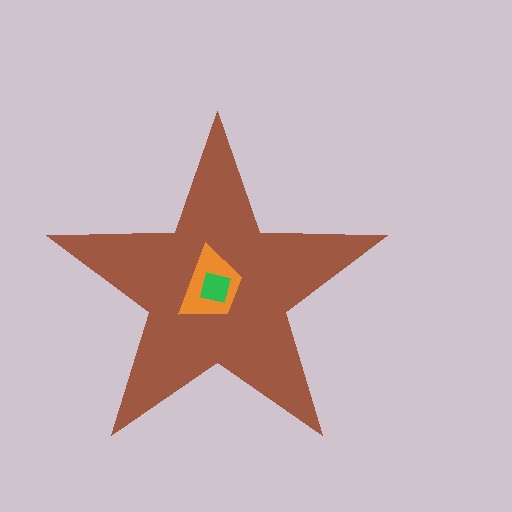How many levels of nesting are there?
3.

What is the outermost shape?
The brown star.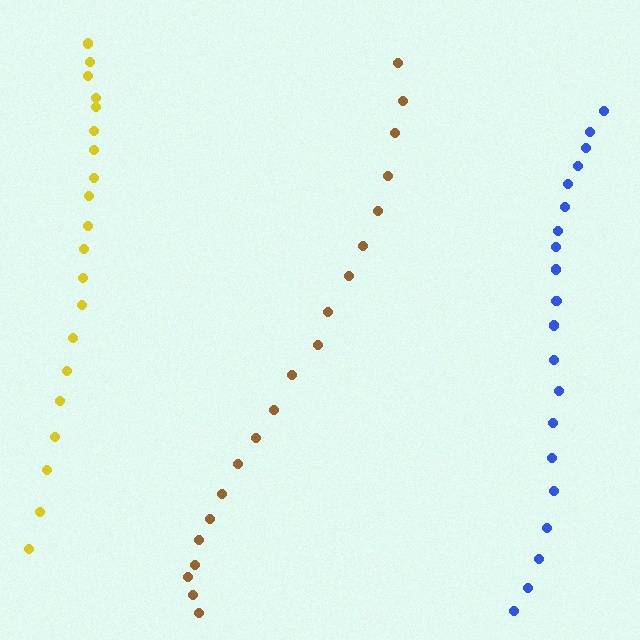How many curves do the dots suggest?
There are 3 distinct paths.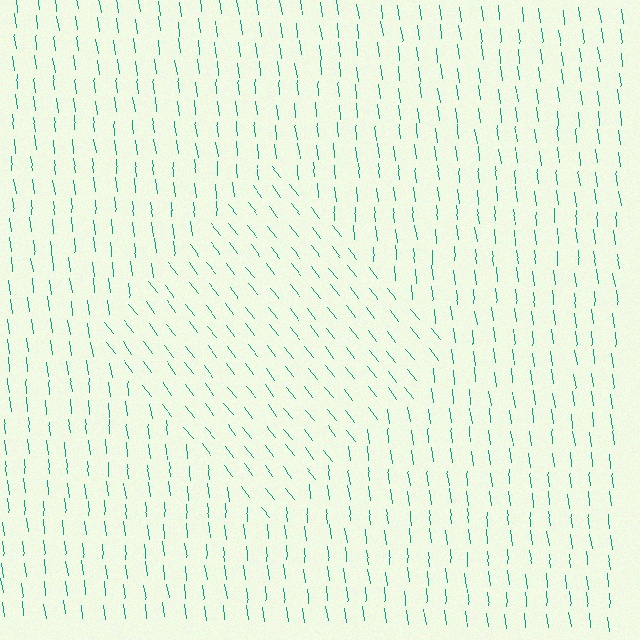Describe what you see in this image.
The image is filled with small teal line segments. A diamond region in the image has lines oriented differently from the surrounding lines, creating a visible texture boundary.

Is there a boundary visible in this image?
Yes, there is a texture boundary formed by a change in line orientation.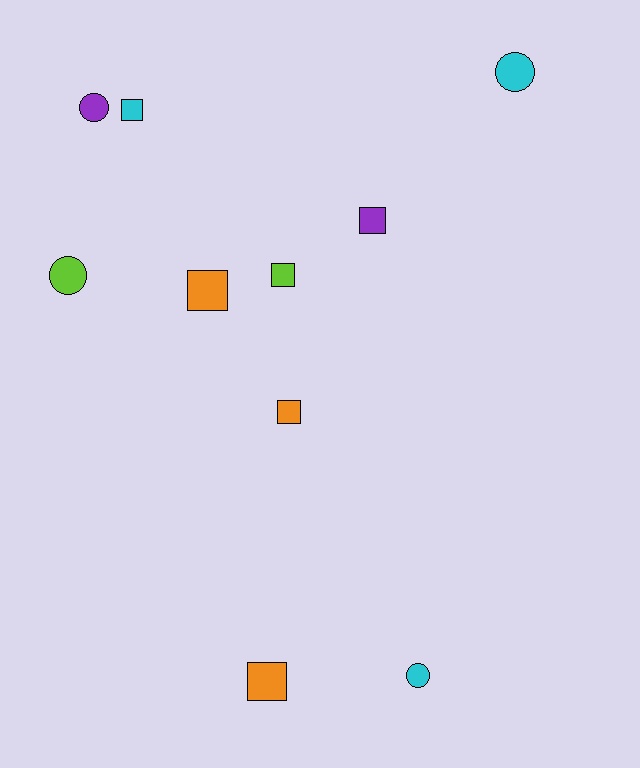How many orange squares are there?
There are 3 orange squares.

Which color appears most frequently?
Cyan, with 3 objects.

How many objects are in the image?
There are 10 objects.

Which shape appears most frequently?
Square, with 6 objects.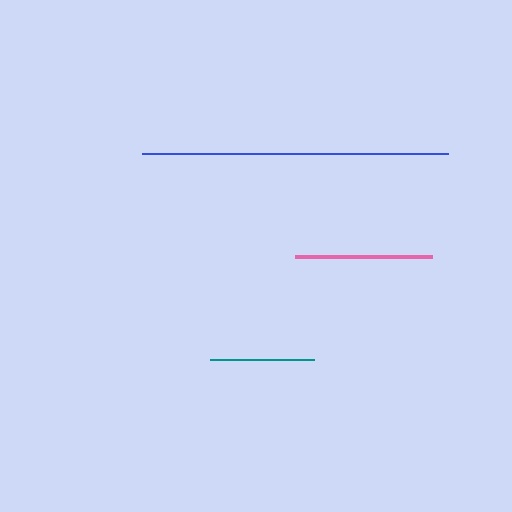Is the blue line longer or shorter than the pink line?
The blue line is longer than the pink line.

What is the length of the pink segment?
The pink segment is approximately 138 pixels long.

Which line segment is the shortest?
The teal line is the shortest at approximately 105 pixels.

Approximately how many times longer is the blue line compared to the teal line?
The blue line is approximately 2.9 times the length of the teal line.